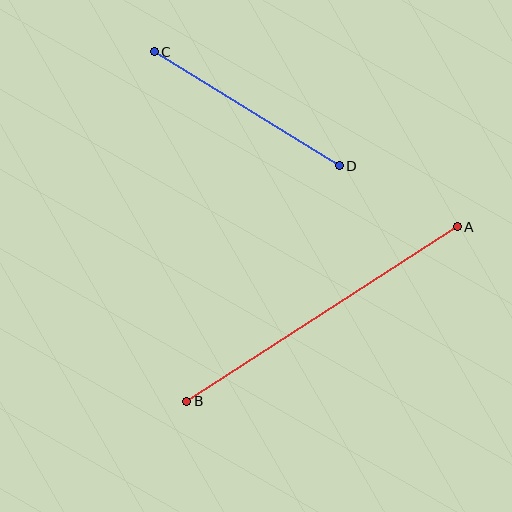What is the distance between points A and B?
The distance is approximately 322 pixels.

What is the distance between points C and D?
The distance is approximately 217 pixels.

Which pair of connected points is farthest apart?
Points A and B are farthest apart.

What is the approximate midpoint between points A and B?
The midpoint is at approximately (322, 314) pixels.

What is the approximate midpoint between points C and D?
The midpoint is at approximately (247, 109) pixels.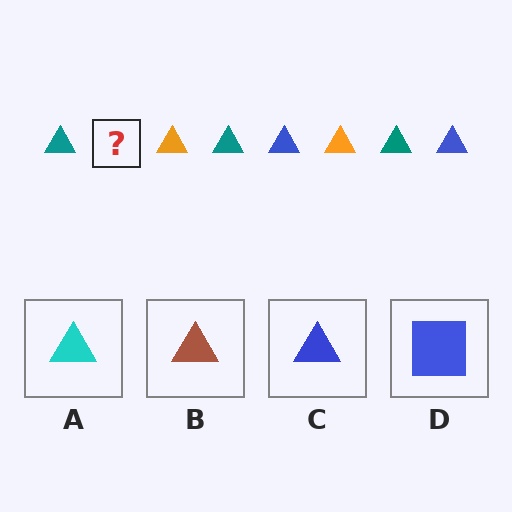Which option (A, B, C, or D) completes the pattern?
C.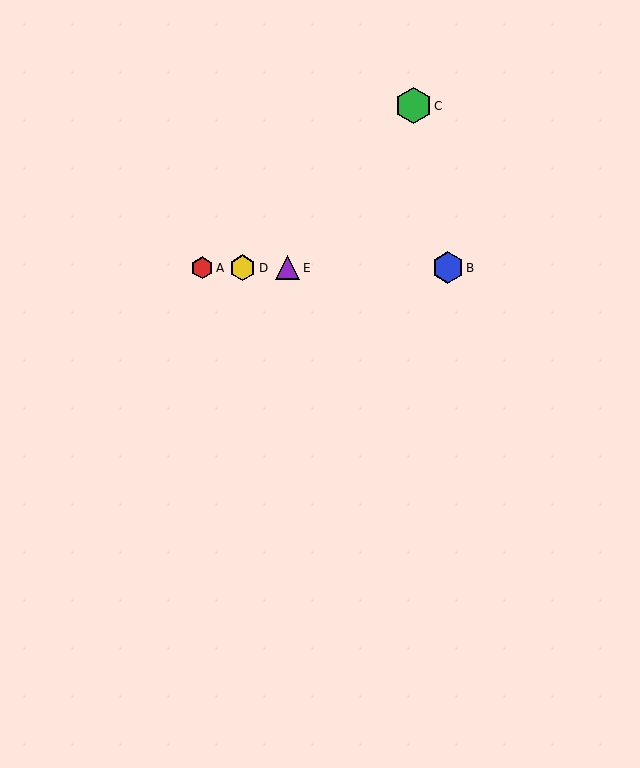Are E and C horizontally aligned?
No, E is at y≈268 and C is at y≈106.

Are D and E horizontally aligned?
Yes, both are at y≈268.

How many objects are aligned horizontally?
4 objects (A, B, D, E) are aligned horizontally.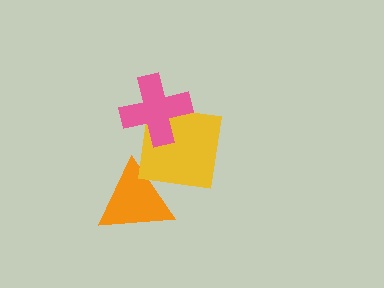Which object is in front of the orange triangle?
The yellow square is in front of the orange triangle.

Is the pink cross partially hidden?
No, no other shape covers it.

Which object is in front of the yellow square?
The pink cross is in front of the yellow square.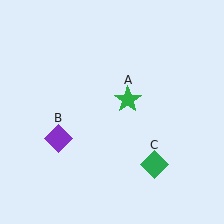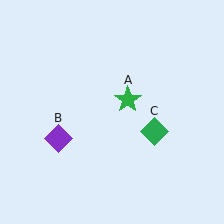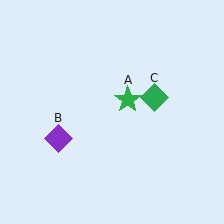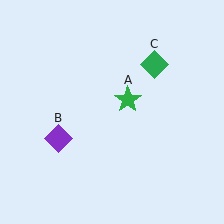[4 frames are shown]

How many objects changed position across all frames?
1 object changed position: green diamond (object C).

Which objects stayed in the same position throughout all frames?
Green star (object A) and purple diamond (object B) remained stationary.